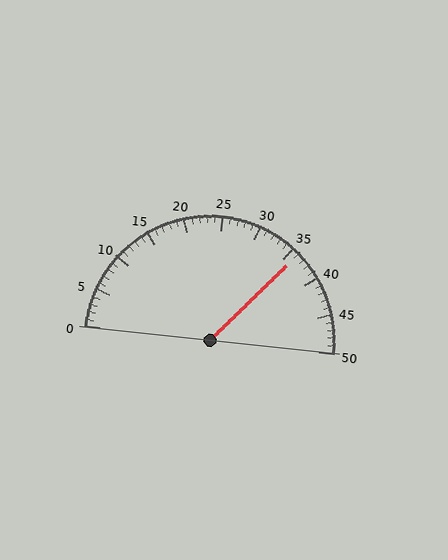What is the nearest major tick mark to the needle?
The nearest major tick mark is 35.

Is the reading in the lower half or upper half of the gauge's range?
The reading is in the upper half of the range (0 to 50).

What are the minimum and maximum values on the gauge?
The gauge ranges from 0 to 50.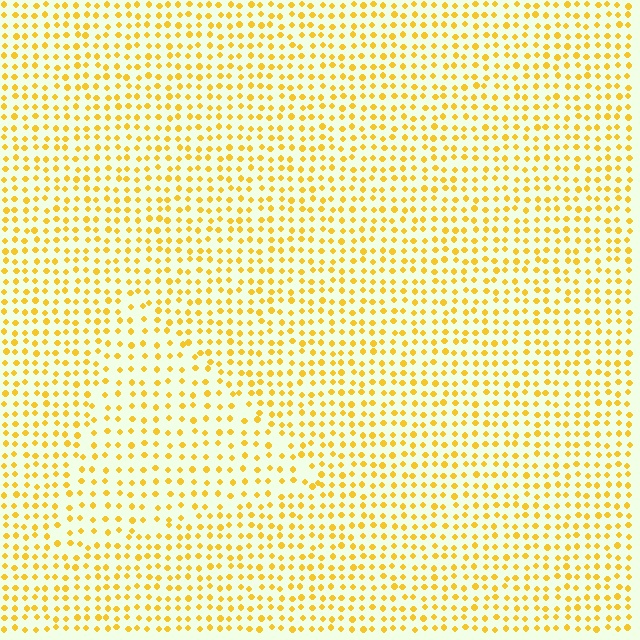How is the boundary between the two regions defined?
The boundary is defined by a change in element density (approximately 1.5x ratio). All elements are the same color, size, and shape.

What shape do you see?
I see a triangle.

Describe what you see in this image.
The image contains small yellow elements arranged at two different densities. A triangle-shaped region is visible where the elements are less densely packed than the surrounding area.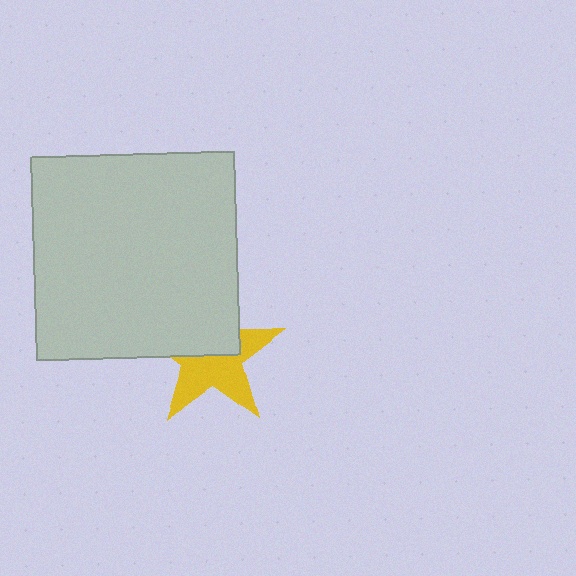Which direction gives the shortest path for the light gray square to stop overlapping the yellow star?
Moving up gives the shortest separation.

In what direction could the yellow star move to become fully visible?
The yellow star could move down. That would shift it out from behind the light gray square entirely.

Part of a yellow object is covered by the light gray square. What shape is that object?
It is a star.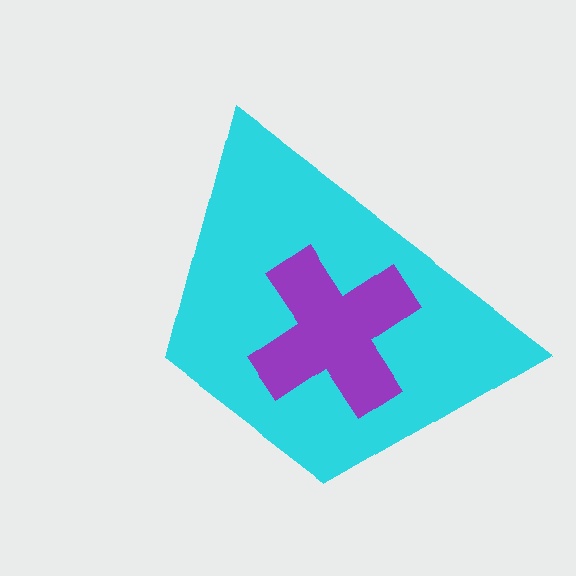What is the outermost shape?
The cyan trapezoid.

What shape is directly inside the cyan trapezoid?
The purple cross.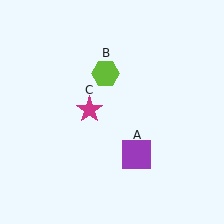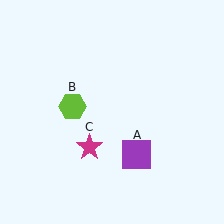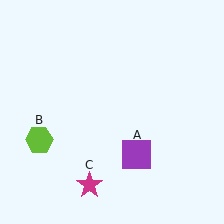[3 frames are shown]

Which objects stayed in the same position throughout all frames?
Purple square (object A) remained stationary.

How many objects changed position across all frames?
2 objects changed position: lime hexagon (object B), magenta star (object C).